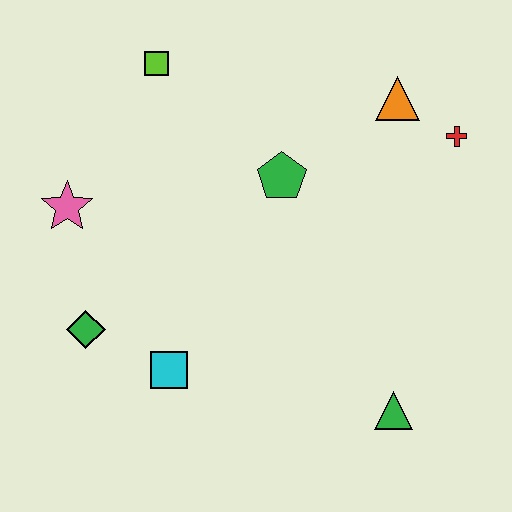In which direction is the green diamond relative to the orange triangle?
The green diamond is to the left of the orange triangle.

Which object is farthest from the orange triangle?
The green diamond is farthest from the orange triangle.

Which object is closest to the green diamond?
The cyan square is closest to the green diamond.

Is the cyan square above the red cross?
No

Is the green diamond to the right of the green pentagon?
No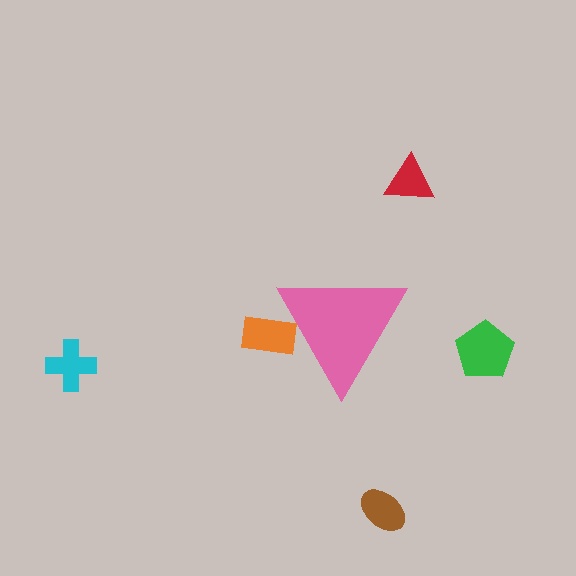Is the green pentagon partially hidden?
No, the green pentagon is fully visible.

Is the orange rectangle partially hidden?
Yes, the orange rectangle is partially hidden behind the pink triangle.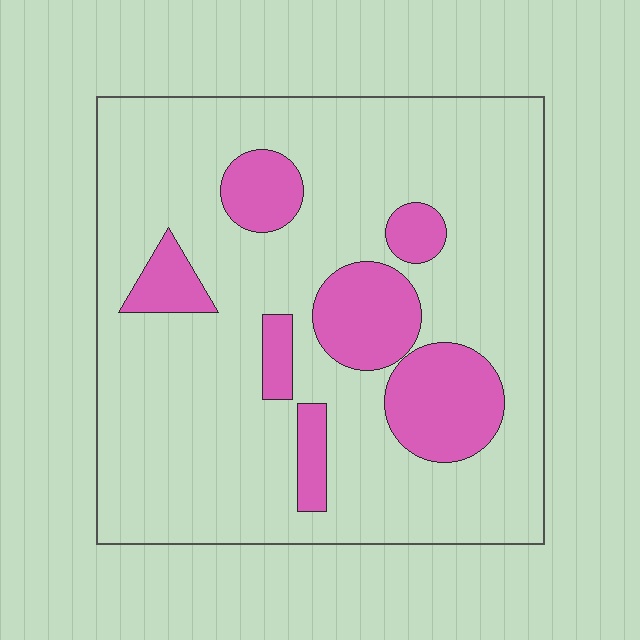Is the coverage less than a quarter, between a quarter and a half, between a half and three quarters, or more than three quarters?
Less than a quarter.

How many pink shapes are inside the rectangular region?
7.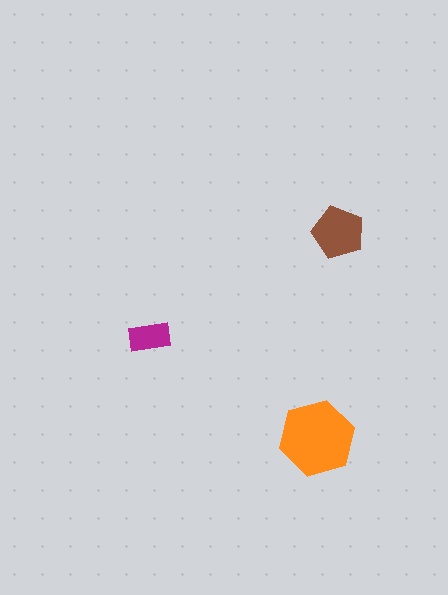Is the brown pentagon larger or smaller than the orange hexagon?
Smaller.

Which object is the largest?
The orange hexagon.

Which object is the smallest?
The magenta rectangle.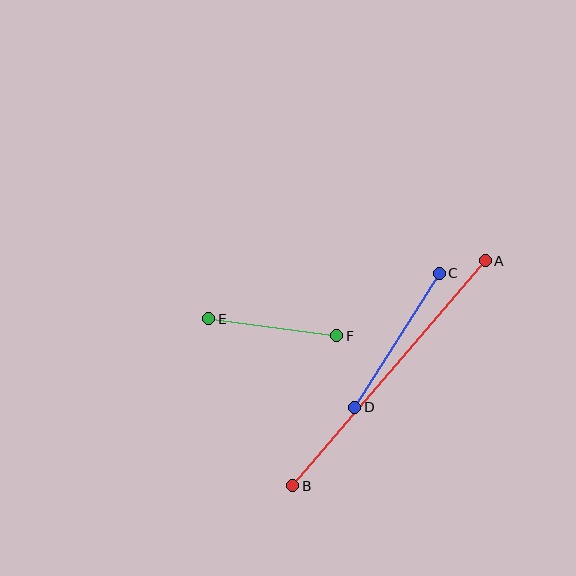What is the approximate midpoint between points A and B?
The midpoint is at approximately (389, 373) pixels.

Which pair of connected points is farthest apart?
Points A and B are farthest apart.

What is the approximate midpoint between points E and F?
The midpoint is at approximately (273, 327) pixels.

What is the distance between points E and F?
The distance is approximately 129 pixels.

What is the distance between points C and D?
The distance is approximately 159 pixels.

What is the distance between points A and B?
The distance is approximately 296 pixels.